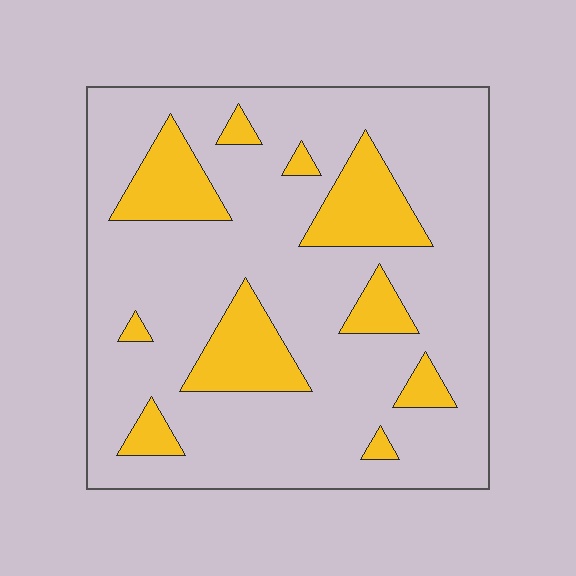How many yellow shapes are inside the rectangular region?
10.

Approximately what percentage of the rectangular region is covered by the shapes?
Approximately 20%.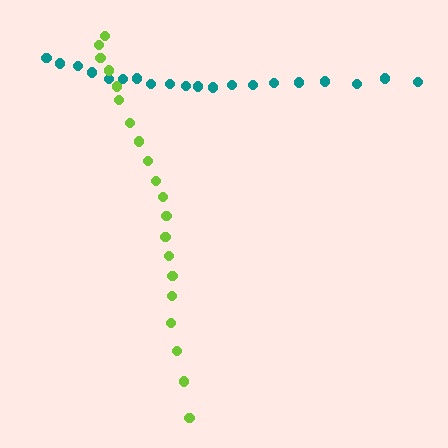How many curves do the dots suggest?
There are 2 distinct paths.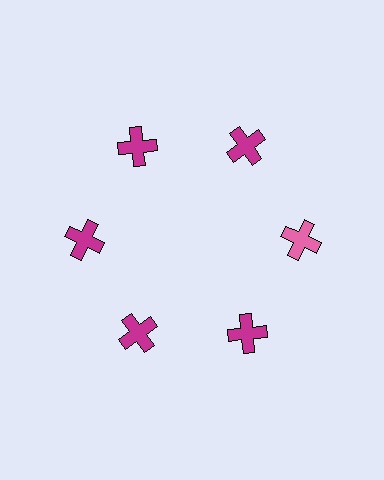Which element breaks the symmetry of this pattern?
The pink cross at roughly the 3 o'clock position breaks the symmetry. All other shapes are magenta crosses.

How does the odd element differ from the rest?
It has a different color: pink instead of magenta.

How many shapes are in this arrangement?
There are 6 shapes arranged in a ring pattern.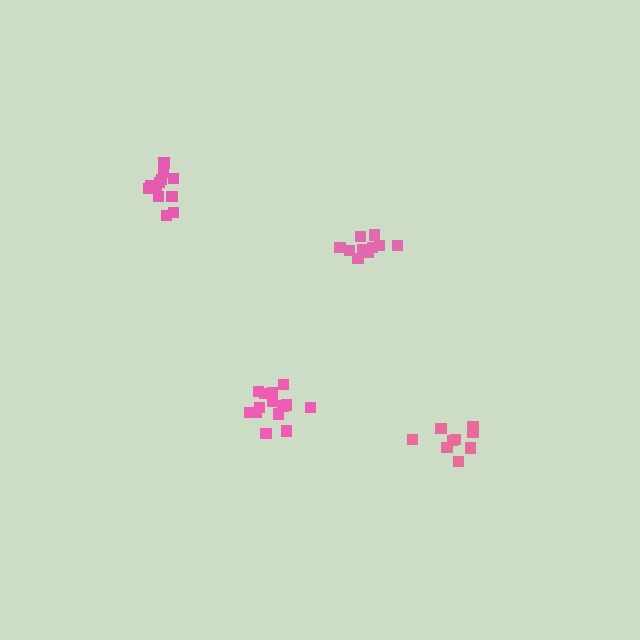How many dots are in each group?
Group 1: 12 dots, Group 2: 14 dots, Group 3: 9 dots, Group 4: 11 dots (46 total).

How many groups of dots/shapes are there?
There are 4 groups.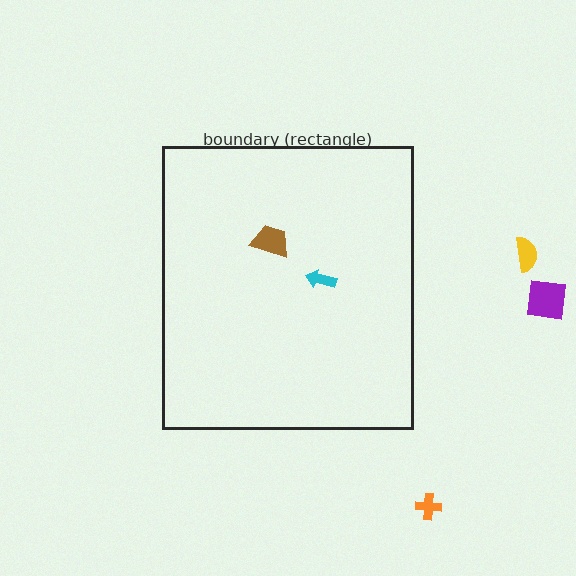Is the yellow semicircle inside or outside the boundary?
Outside.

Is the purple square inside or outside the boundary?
Outside.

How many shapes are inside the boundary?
2 inside, 3 outside.